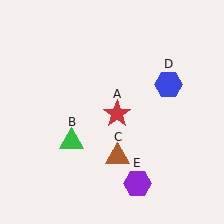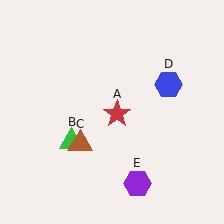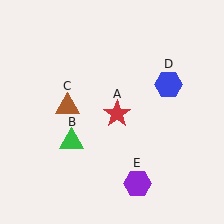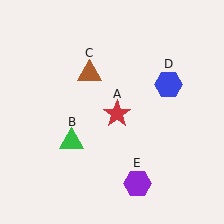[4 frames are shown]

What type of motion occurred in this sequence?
The brown triangle (object C) rotated clockwise around the center of the scene.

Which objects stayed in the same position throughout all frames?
Red star (object A) and green triangle (object B) and blue hexagon (object D) and purple hexagon (object E) remained stationary.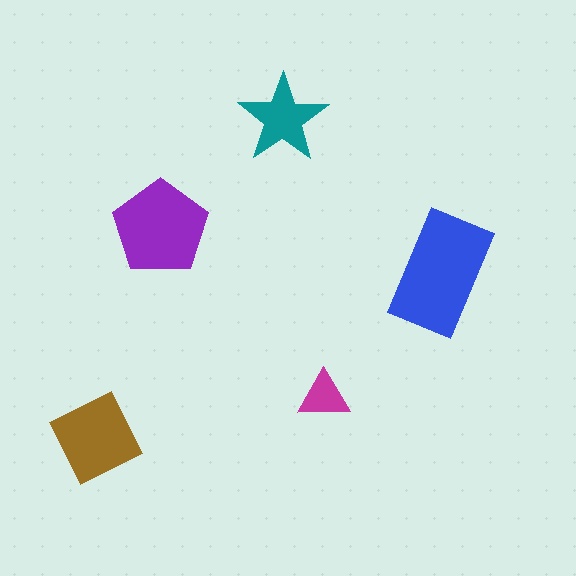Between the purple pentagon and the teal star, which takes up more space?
The purple pentagon.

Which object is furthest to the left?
The brown diamond is leftmost.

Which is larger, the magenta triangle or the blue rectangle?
The blue rectangle.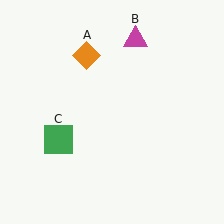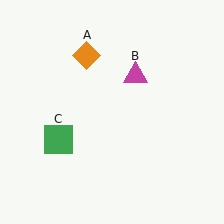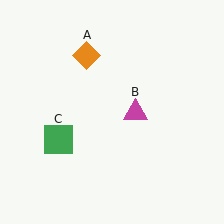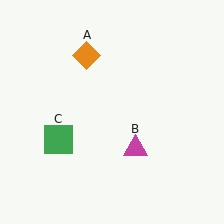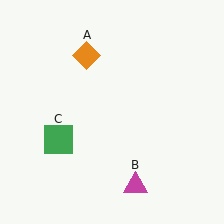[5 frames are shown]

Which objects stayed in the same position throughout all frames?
Orange diamond (object A) and green square (object C) remained stationary.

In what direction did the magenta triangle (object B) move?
The magenta triangle (object B) moved down.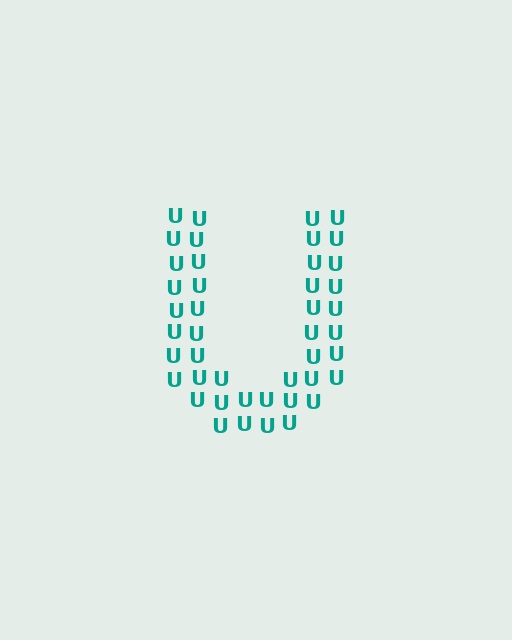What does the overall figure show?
The overall figure shows the letter U.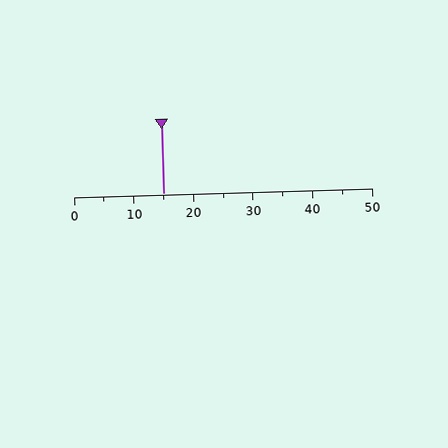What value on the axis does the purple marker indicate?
The marker indicates approximately 15.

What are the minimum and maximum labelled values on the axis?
The axis runs from 0 to 50.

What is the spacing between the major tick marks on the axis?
The major ticks are spaced 10 apart.